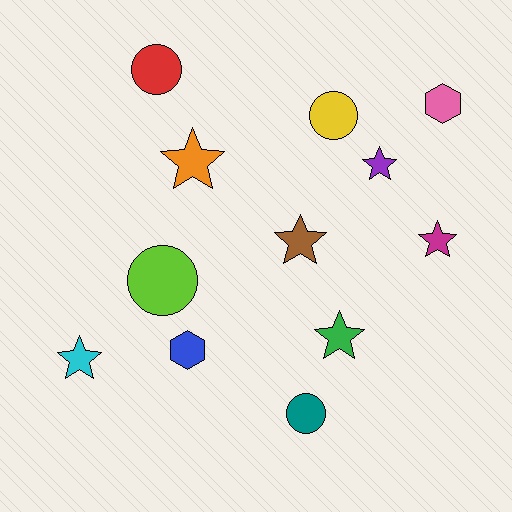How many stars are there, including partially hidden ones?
There are 6 stars.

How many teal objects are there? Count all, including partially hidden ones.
There is 1 teal object.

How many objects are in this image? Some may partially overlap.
There are 12 objects.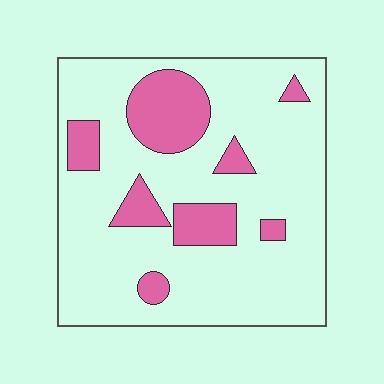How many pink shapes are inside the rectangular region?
8.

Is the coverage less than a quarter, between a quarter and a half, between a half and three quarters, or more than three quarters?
Less than a quarter.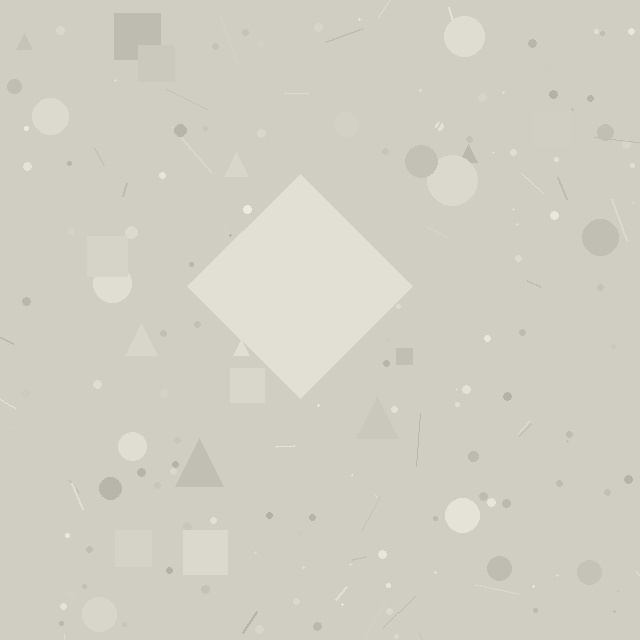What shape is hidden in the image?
A diamond is hidden in the image.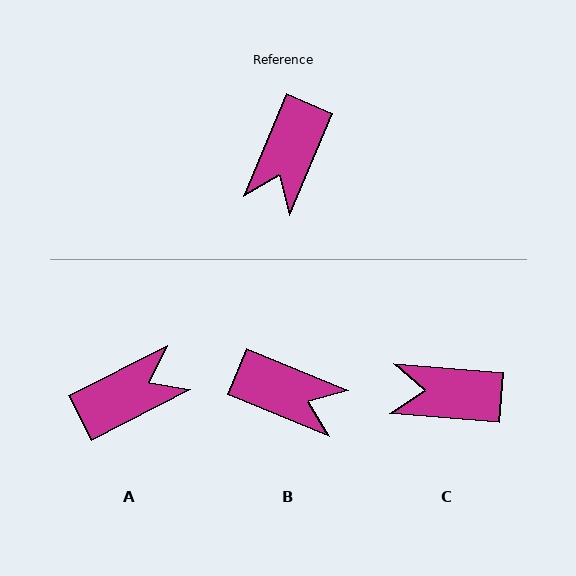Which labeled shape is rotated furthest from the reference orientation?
A, about 140 degrees away.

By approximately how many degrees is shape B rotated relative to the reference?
Approximately 90 degrees counter-clockwise.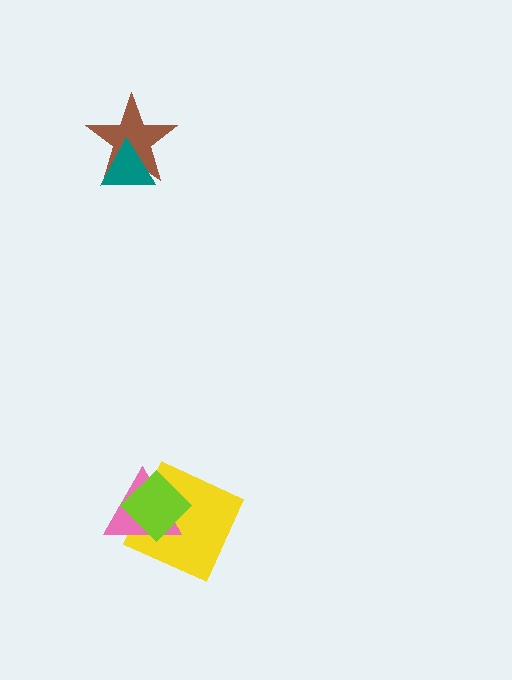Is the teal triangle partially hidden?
No, no other shape covers it.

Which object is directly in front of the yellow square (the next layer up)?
The pink triangle is directly in front of the yellow square.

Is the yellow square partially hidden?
Yes, it is partially covered by another shape.